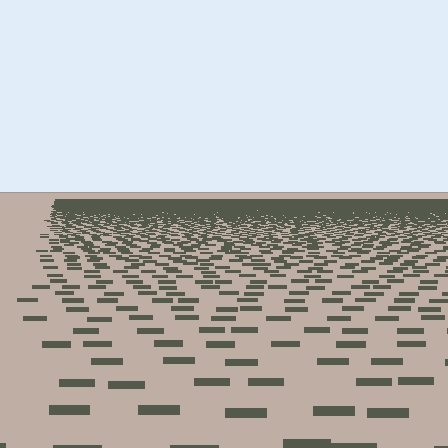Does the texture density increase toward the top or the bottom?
Density increases toward the top.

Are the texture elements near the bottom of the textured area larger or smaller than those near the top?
Larger. Near the bottom, elements are closer to the viewer and appear at a bigger on-screen size.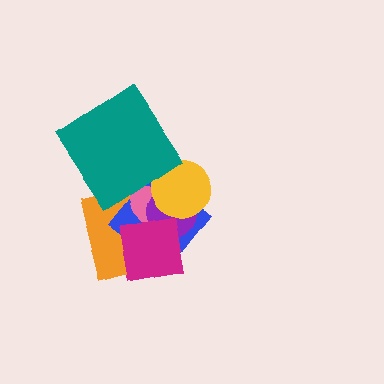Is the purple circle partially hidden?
Yes, it is partially covered by another shape.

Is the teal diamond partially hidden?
No, no other shape covers it.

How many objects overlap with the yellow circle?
3 objects overlap with the yellow circle.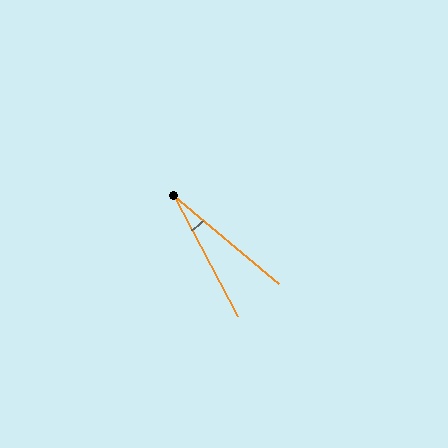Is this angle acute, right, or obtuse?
It is acute.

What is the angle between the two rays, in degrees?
Approximately 22 degrees.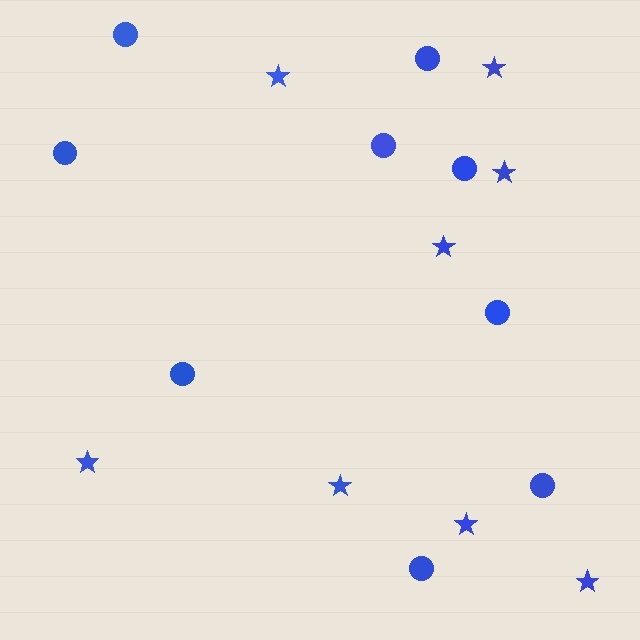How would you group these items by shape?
There are 2 groups: one group of stars (8) and one group of circles (9).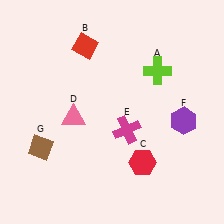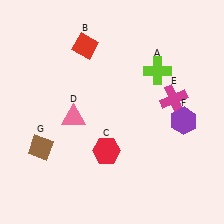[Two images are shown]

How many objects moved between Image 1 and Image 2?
2 objects moved between the two images.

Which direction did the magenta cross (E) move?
The magenta cross (E) moved right.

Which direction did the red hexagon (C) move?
The red hexagon (C) moved left.